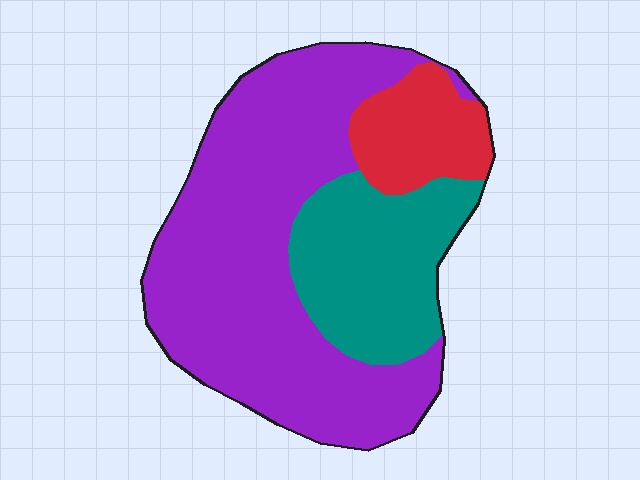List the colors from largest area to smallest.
From largest to smallest: purple, teal, red.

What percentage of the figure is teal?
Teal covers 25% of the figure.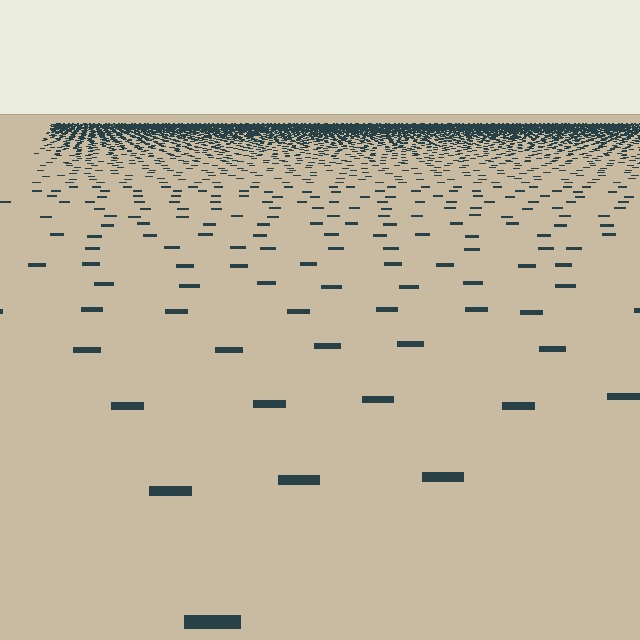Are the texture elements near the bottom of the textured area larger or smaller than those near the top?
Larger. Near the bottom, elements are closer to the viewer and appear at a bigger on-screen size.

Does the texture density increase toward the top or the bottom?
Density increases toward the top.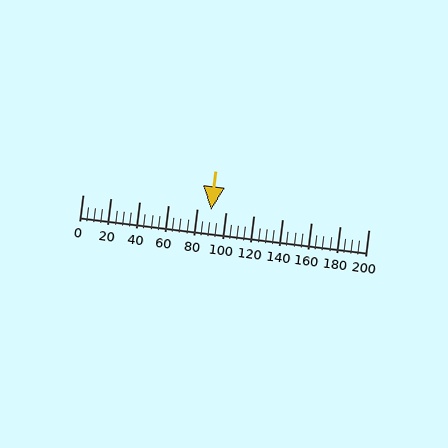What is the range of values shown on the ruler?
The ruler shows values from 0 to 200.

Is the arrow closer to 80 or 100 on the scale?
The arrow is closer to 100.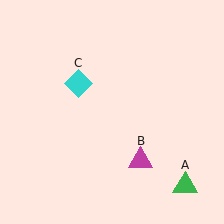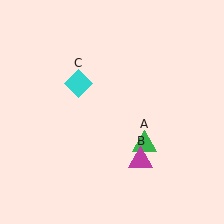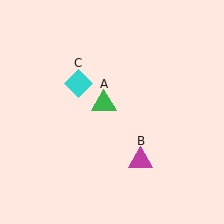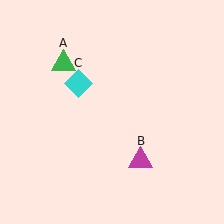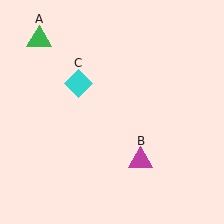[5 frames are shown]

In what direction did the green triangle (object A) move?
The green triangle (object A) moved up and to the left.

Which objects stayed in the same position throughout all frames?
Magenta triangle (object B) and cyan diamond (object C) remained stationary.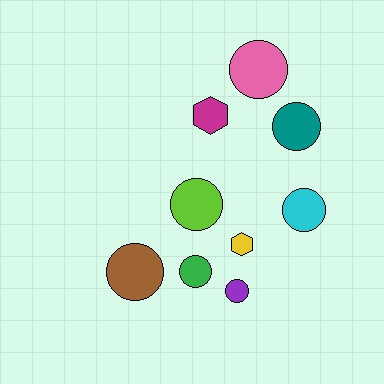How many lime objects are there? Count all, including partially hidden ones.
There is 1 lime object.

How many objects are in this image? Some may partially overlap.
There are 9 objects.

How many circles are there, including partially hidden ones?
There are 7 circles.